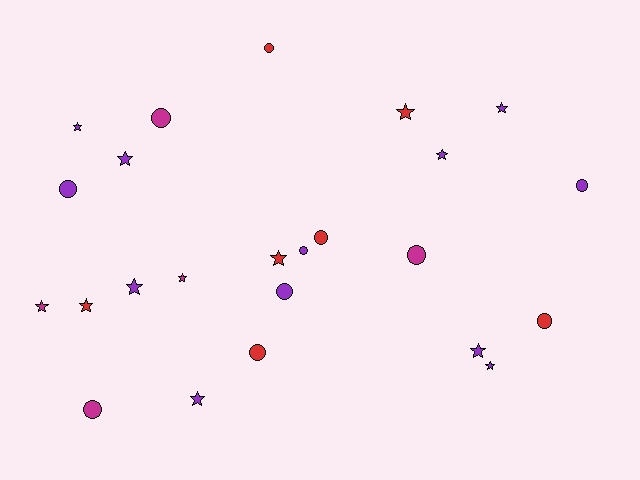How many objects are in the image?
There are 24 objects.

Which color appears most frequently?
Purple, with 12 objects.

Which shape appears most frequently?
Star, with 13 objects.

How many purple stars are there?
There are 8 purple stars.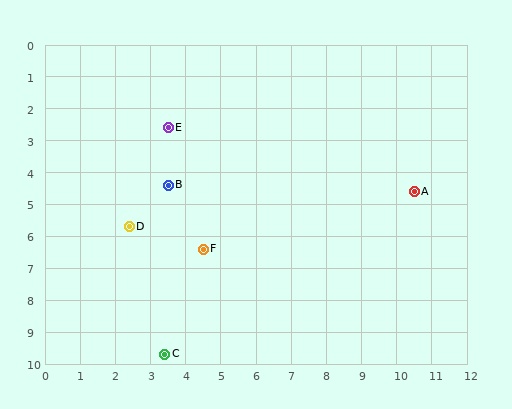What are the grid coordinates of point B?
Point B is at approximately (3.5, 4.4).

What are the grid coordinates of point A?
Point A is at approximately (10.5, 4.6).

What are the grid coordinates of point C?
Point C is at approximately (3.4, 9.7).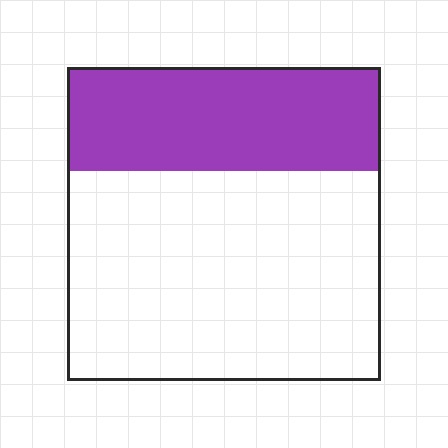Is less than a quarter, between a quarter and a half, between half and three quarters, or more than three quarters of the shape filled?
Between a quarter and a half.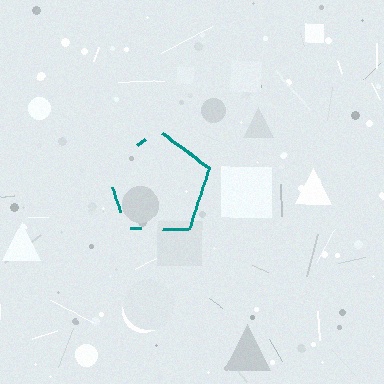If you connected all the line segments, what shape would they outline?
They would outline a pentagon.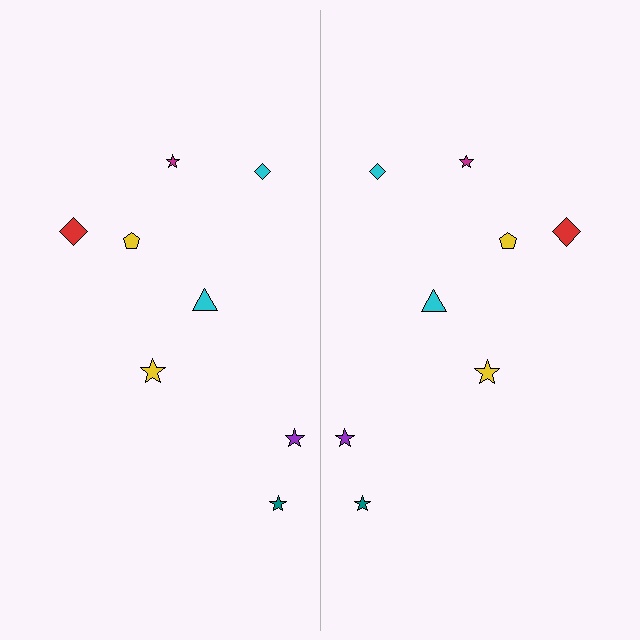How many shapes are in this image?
There are 16 shapes in this image.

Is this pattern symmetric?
Yes, this pattern has bilateral (reflection) symmetry.